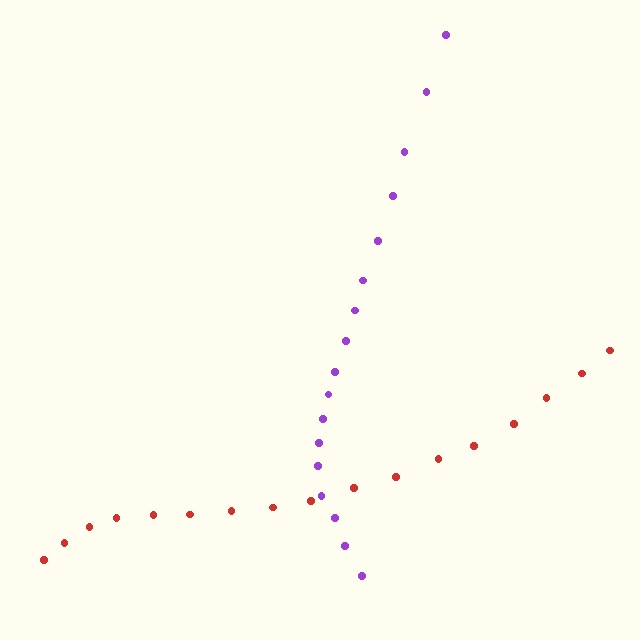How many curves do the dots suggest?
There are 2 distinct paths.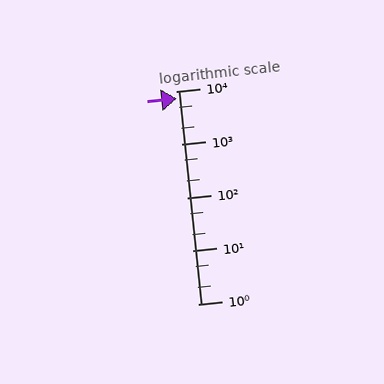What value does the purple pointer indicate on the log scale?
The pointer indicates approximately 7100.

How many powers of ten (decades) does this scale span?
The scale spans 4 decades, from 1 to 10000.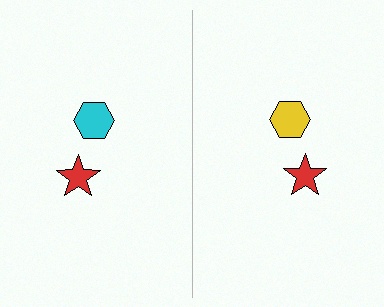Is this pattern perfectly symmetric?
No, the pattern is not perfectly symmetric. The yellow hexagon on the right side breaks the symmetry — its mirror counterpart is cyan.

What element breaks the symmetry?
The yellow hexagon on the right side breaks the symmetry — its mirror counterpart is cyan.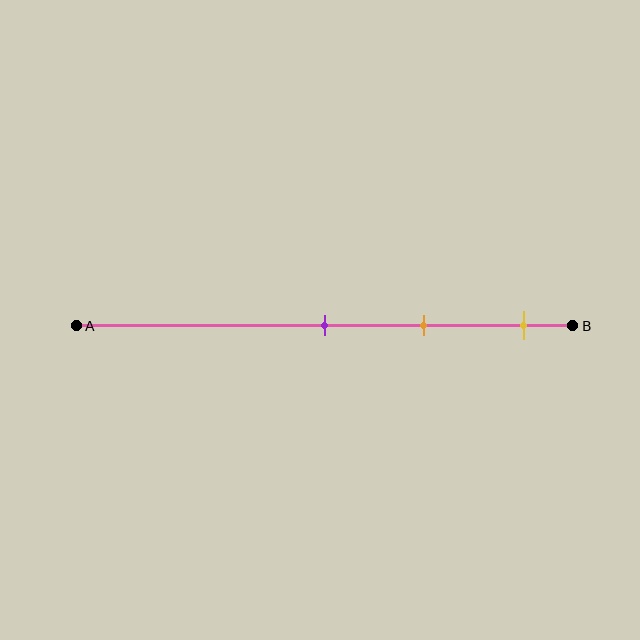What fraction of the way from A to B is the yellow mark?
The yellow mark is approximately 90% (0.9) of the way from A to B.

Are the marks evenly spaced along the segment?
Yes, the marks are approximately evenly spaced.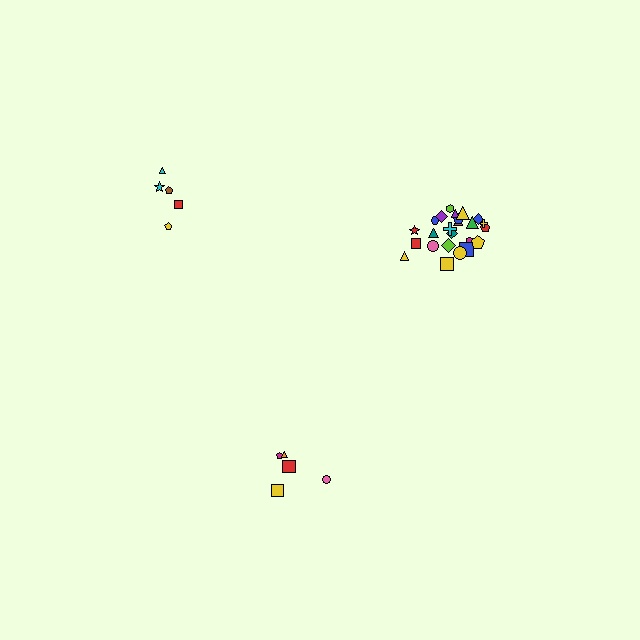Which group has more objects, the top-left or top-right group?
The top-right group.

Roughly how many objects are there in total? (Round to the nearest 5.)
Roughly 35 objects in total.